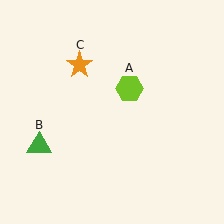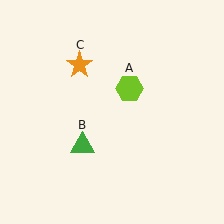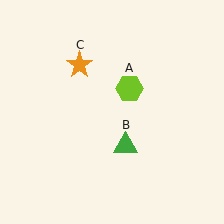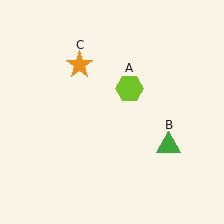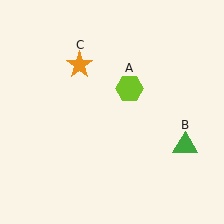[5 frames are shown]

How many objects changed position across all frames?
1 object changed position: green triangle (object B).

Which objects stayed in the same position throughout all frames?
Lime hexagon (object A) and orange star (object C) remained stationary.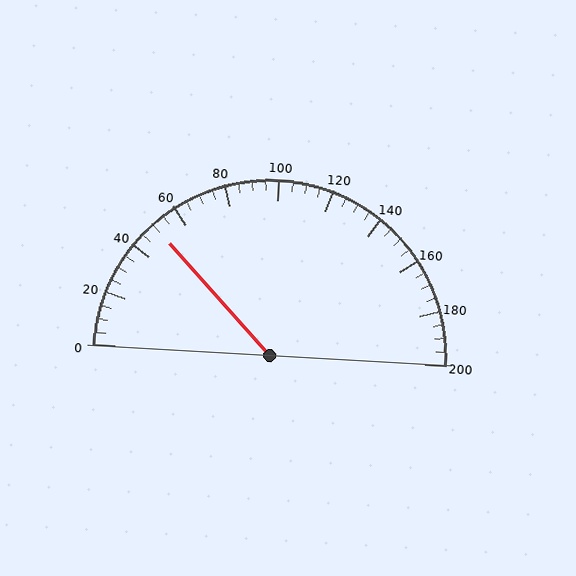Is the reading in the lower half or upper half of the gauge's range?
The reading is in the lower half of the range (0 to 200).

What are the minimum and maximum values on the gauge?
The gauge ranges from 0 to 200.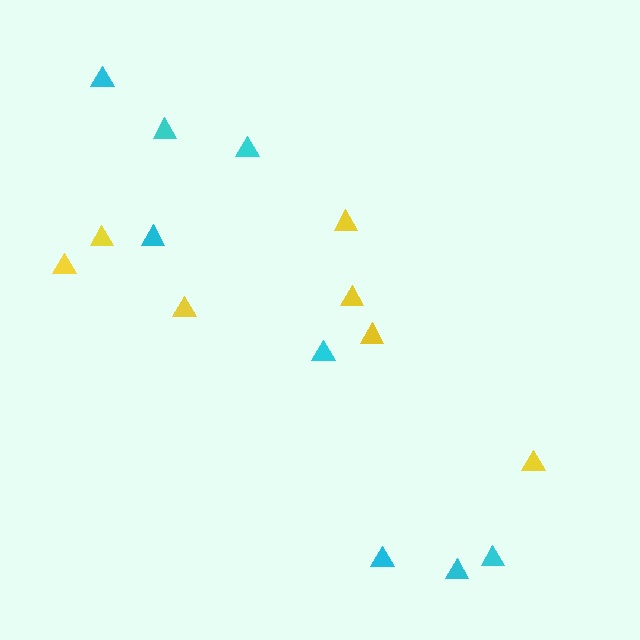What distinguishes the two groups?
There are 2 groups: one group of yellow triangles (7) and one group of cyan triangles (8).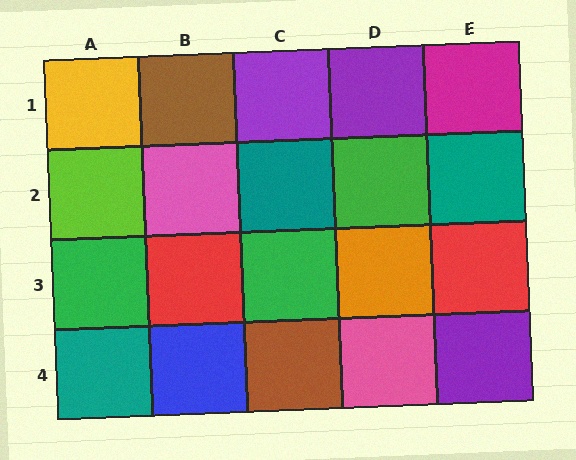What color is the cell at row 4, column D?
Pink.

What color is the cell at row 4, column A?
Teal.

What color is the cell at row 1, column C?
Purple.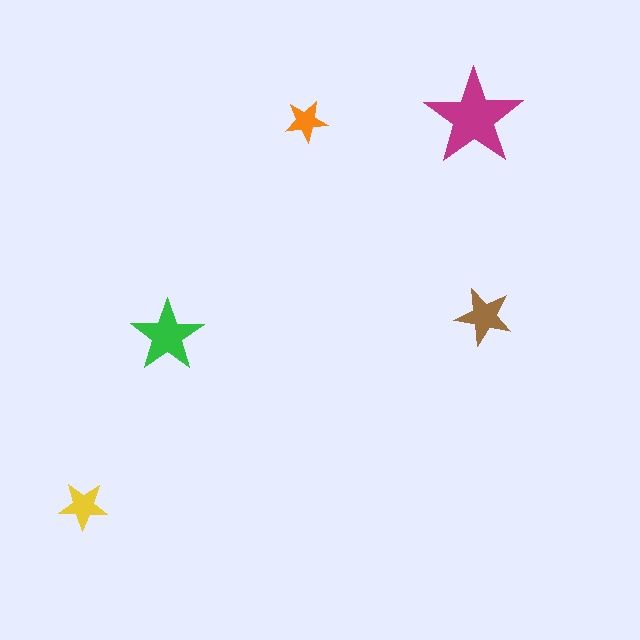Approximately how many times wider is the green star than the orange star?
About 1.5 times wider.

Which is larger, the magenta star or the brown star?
The magenta one.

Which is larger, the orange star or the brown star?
The brown one.